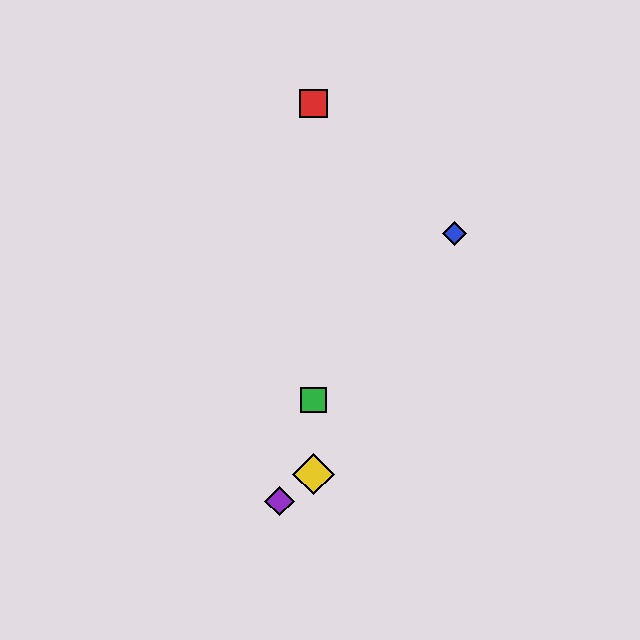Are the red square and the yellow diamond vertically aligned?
Yes, both are at x≈313.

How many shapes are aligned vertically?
3 shapes (the red square, the green square, the yellow diamond) are aligned vertically.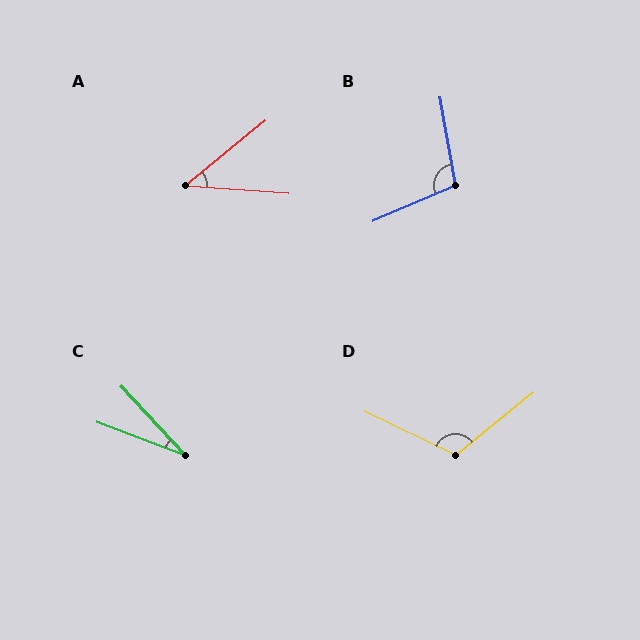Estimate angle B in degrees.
Approximately 103 degrees.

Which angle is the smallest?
C, at approximately 27 degrees.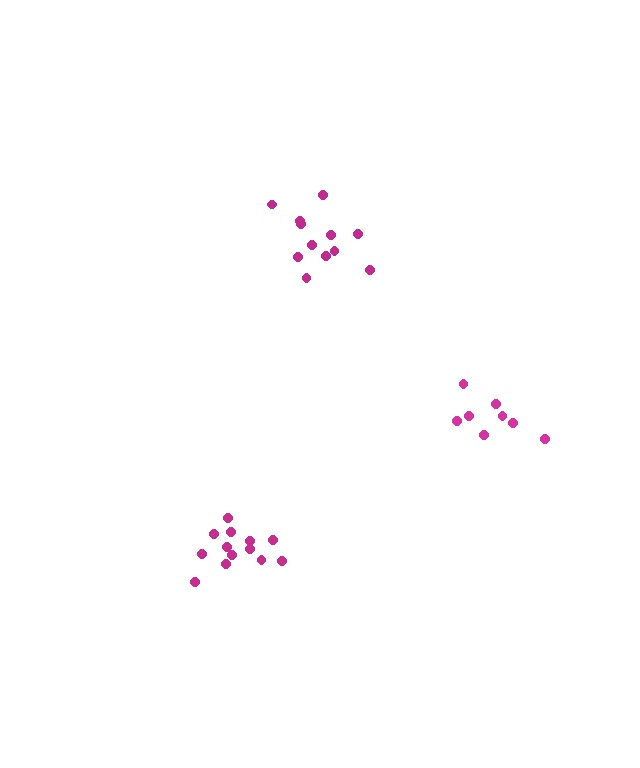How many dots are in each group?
Group 1: 8 dots, Group 2: 12 dots, Group 3: 13 dots (33 total).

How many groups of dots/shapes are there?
There are 3 groups.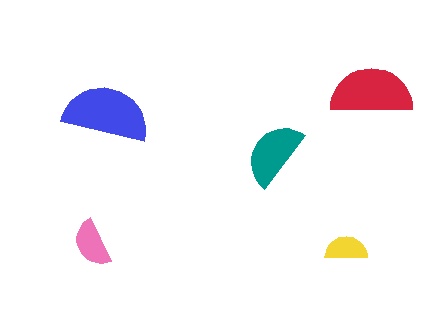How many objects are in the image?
There are 5 objects in the image.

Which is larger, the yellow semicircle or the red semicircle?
The red one.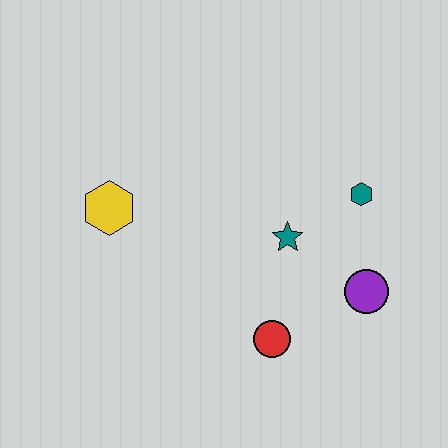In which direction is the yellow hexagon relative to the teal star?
The yellow hexagon is to the left of the teal star.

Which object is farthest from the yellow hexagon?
The purple circle is farthest from the yellow hexagon.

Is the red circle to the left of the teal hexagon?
Yes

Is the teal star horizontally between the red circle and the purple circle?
Yes